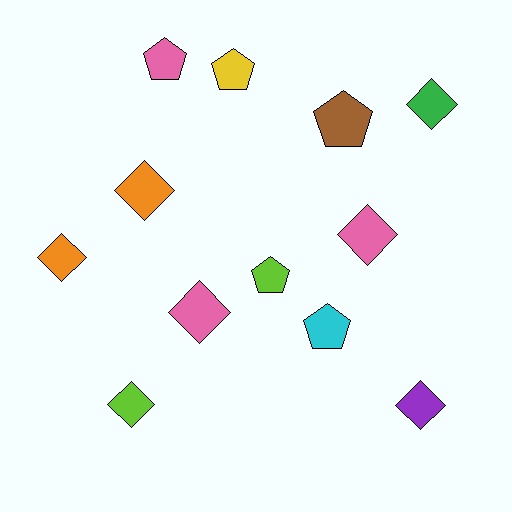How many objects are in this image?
There are 12 objects.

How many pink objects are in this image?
There are 3 pink objects.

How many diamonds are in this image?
There are 7 diamonds.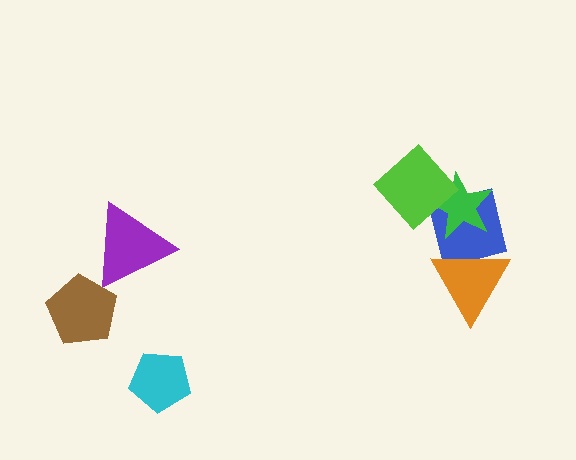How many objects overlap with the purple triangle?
0 objects overlap with the purple triangle.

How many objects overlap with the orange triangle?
1 object overlaps with the orange triangle.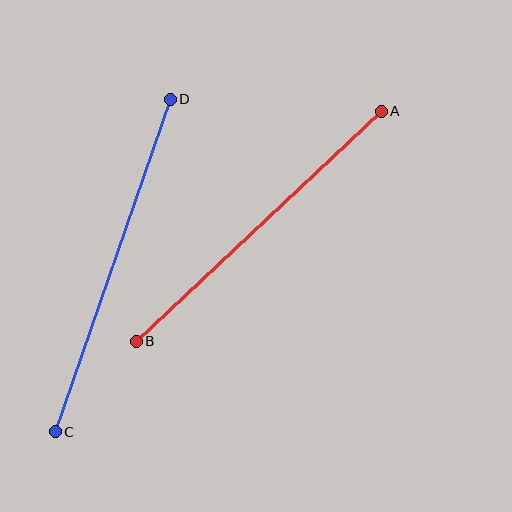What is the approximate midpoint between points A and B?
The midpoint is at approximately (259, 226) pixels.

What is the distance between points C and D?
The distance is approximately 352 pixels.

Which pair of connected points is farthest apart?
Points C and D are farthest apart.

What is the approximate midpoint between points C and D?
The midpoint is at approximately (113, 266) pixels.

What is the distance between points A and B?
The distance is approximately 336 pixels.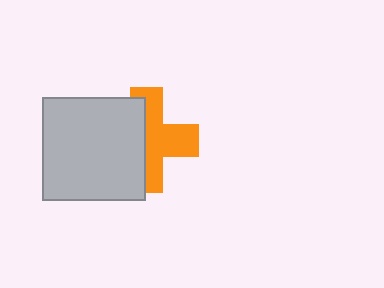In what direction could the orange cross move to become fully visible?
The orange cross could move right. That would shift it out from behind the light gray square entirely.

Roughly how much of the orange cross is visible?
About half of it is visible (roughly 54%).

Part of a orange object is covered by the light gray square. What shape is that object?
It is a cross.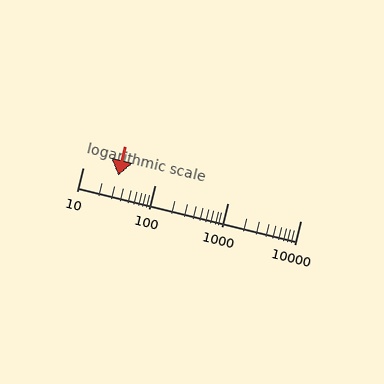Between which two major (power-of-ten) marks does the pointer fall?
The pointer is between 10 and 100.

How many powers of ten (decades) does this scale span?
The scale spans 3 decades, from 10 to 10000.